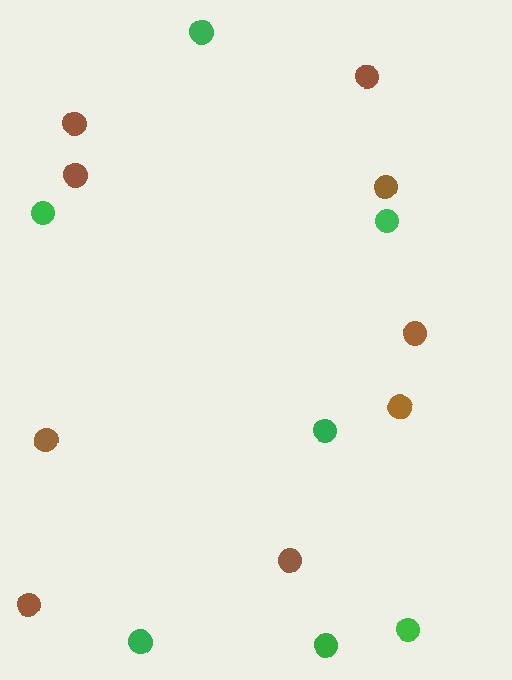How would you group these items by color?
There are 2 groups: one group of green circles (7) and one group of brown circles (9).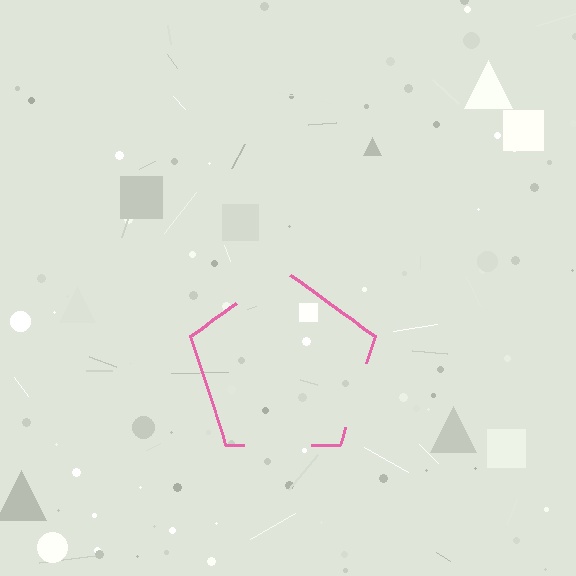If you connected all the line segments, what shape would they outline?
They would outline a pentagon.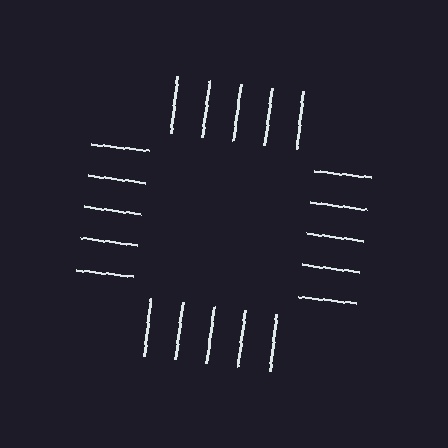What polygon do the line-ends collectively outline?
An illusory square — the line segments terminate on its edges but no continuous stroke is drawn.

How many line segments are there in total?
20 — 5 along each of the 4 edges.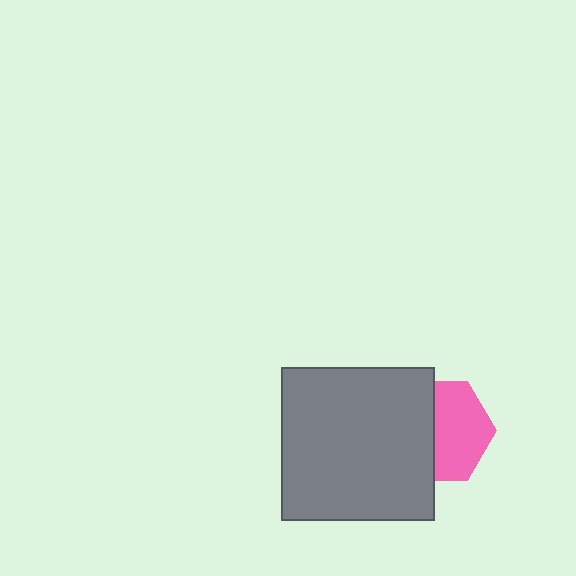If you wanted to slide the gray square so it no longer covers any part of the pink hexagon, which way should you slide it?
Slide it left — that is the most direct way to separate the two shapes.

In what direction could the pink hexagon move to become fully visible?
The pink hexagon could move right. That would shift it out from behind the gray square entirely.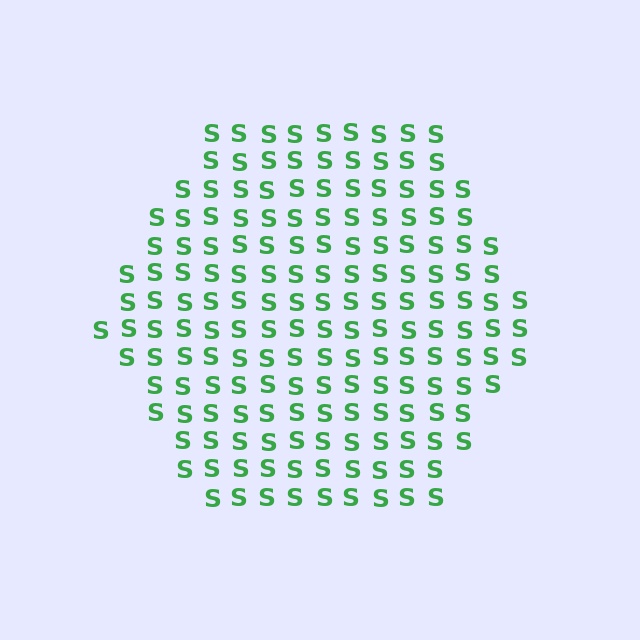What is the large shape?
The large shape is a hexagon.